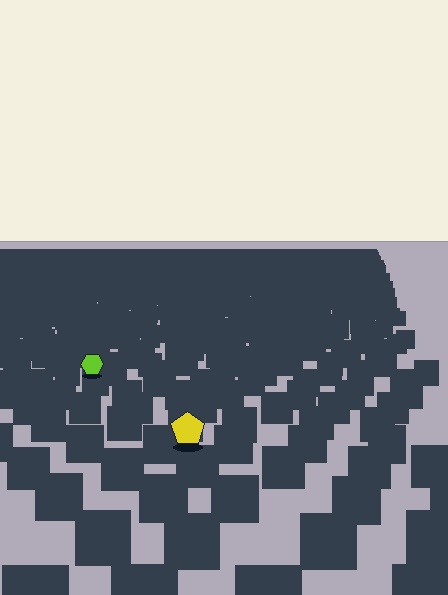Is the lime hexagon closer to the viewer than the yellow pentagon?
No. The yellow pentagon is closer — you can tell from the texture gradient: the ground texture is coarser near it.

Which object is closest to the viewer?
The yellow pentagon is closest. The texture marks near it are larger and more spread out.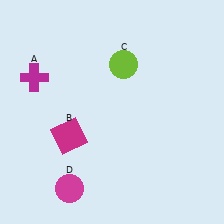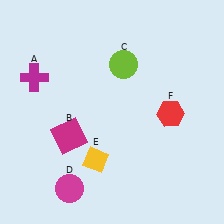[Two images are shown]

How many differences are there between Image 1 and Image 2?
There are 2 differences between the two images.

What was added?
A yellow diamond (E), a red hexagon (F) were added in Image 2.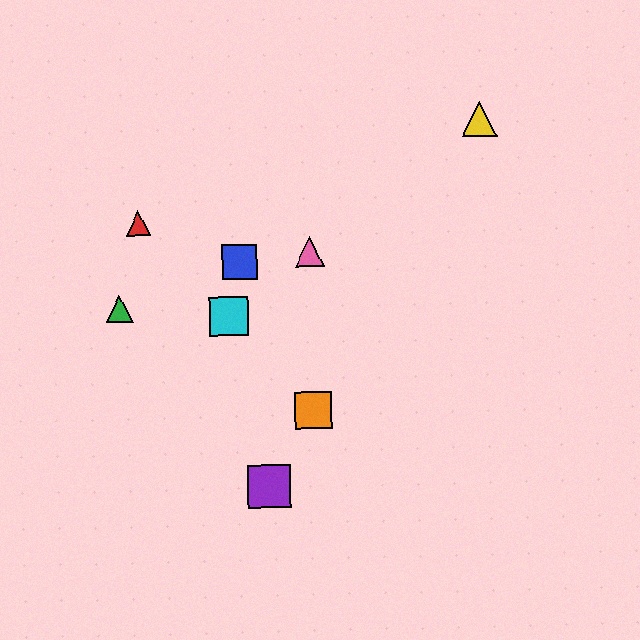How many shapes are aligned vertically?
2 shapes (the orange square, the pink triangle) are aligned vertically.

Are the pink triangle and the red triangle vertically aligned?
No, the pink triangle is at x≈309 and the red triangle is at x≈138.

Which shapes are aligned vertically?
The orange square, the pink triangle are aligned vertically.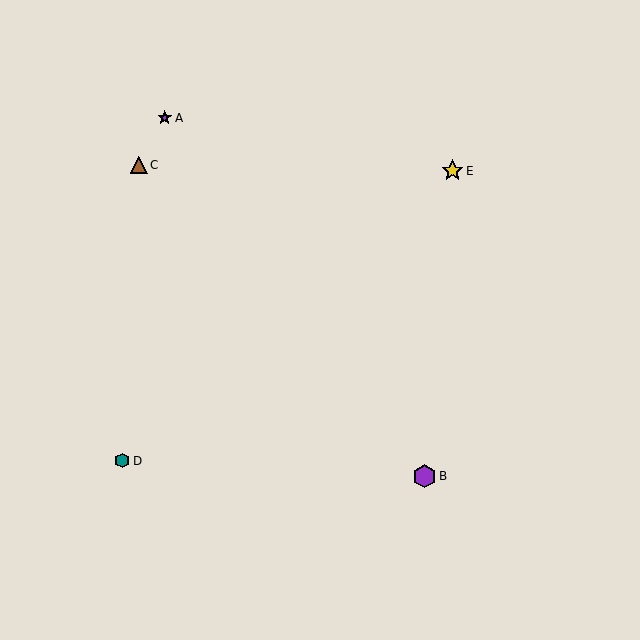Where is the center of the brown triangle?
The center of the brown triangle is at (139, 165).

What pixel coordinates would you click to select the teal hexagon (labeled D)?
Click at (122, 461) to select the teal hexagon D.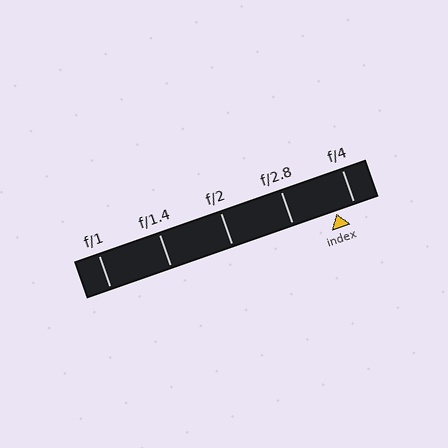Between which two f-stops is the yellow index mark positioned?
The index mark is between f/2.8 and f/4.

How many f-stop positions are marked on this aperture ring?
There are 5 f-stop positions marked.